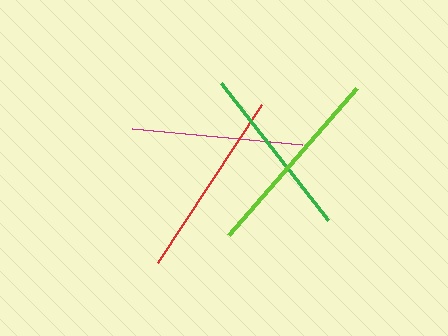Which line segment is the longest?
The lime line is the longest at approximately 194 pixels.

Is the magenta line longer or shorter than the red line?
The red line is longer than the magenta line.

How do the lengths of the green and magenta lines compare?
The green and magenta lines are approximately the same length.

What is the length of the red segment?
The red segment is approximately 190 pixels long.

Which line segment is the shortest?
The magenta line is the shortest at approximately 170 pixels.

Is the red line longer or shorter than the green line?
The red line is longer than the green line.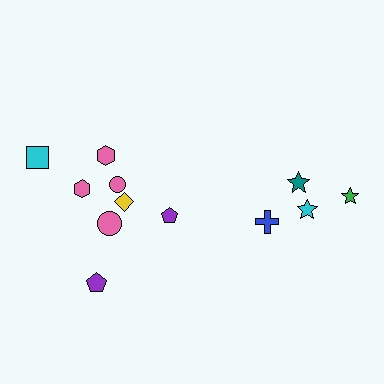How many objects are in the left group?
There are 8 objects.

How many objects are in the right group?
There are 4 objects.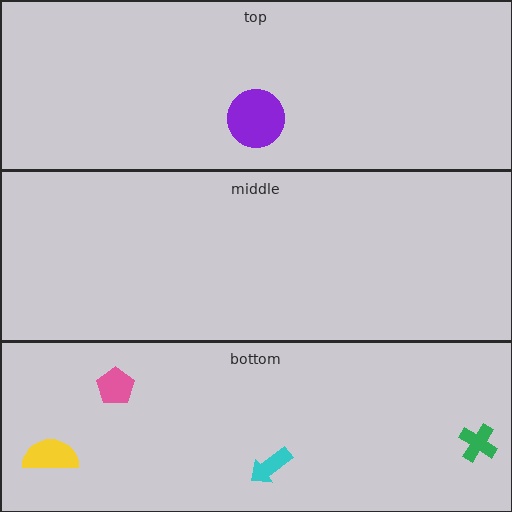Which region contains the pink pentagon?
The bottom region.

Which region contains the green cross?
The bottom region.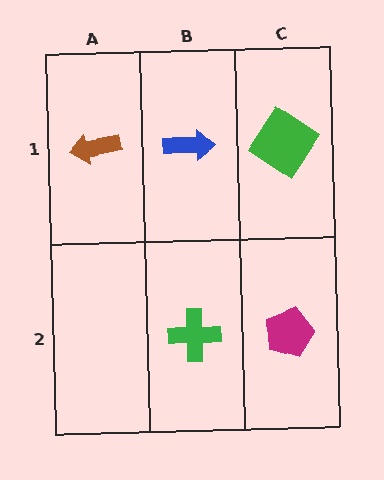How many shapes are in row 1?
3 shapes.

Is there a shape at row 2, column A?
No, that cell is empty.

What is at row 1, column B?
A blue arrow.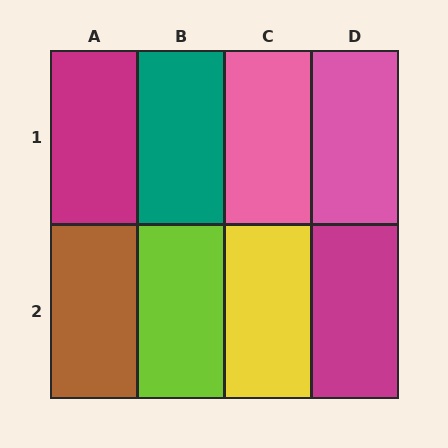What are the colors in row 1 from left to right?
Magenta, teal, pink, pink.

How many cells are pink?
2 cells are pink.